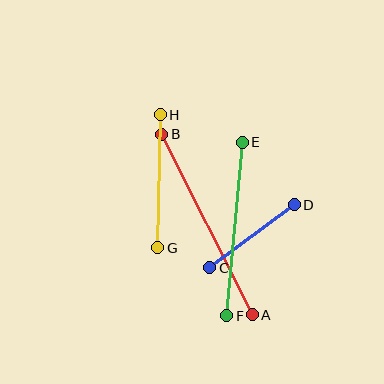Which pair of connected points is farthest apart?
Points A and B are farthest apart.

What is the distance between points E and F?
The distance is approximately 174 pixels.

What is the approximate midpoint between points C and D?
The midpoint is at approximately (252, 236) pixels.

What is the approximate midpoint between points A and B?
The midpoint is at approximately (207, 225) pixels.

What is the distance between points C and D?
The distance is approximately 106 pixels.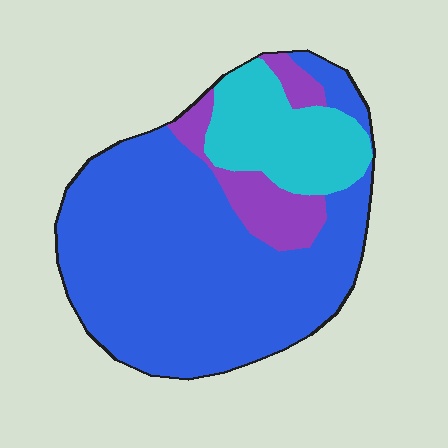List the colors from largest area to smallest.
From largest to smallest: blue, cyan, purple.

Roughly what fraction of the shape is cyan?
Cyan covers about 20% of the shape.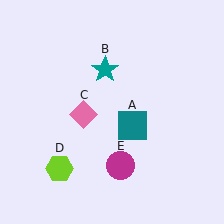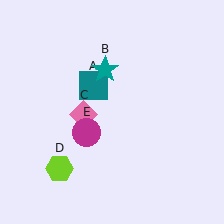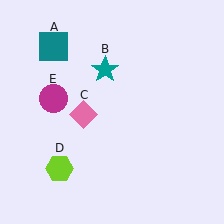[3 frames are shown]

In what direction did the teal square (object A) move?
The teal square (object A) moved up and to the left.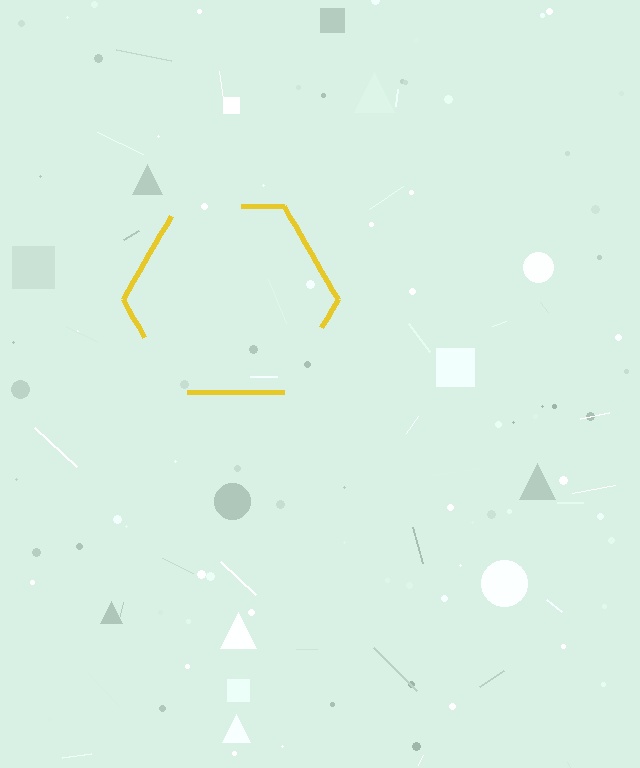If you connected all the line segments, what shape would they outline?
They would outline a hexagon.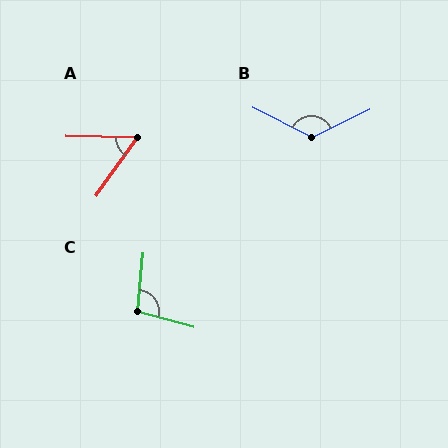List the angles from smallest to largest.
A (56°), C (100°), B (127°).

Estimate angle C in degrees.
Approximately 100 degrees.